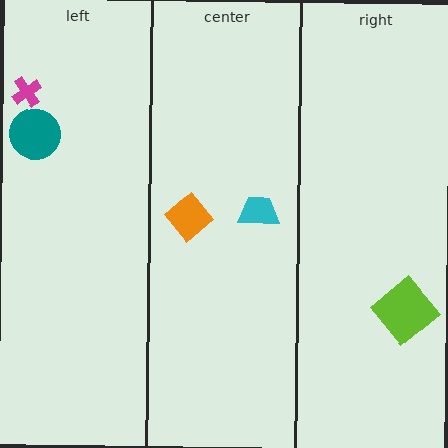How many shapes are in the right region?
1.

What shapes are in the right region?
The lime diamond.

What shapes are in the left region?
The magenta cross, the teal circle.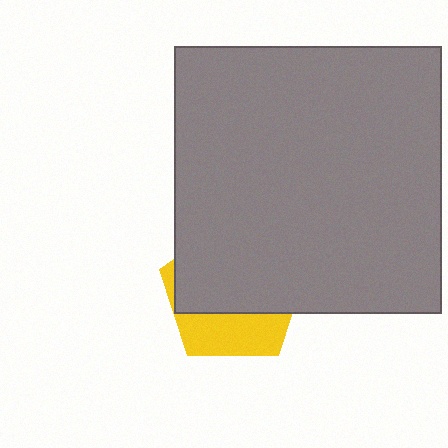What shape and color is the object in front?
The object in front is a gray square.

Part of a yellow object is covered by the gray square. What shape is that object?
It is a pentagon.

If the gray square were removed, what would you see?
You would see the complete yellow pentagon.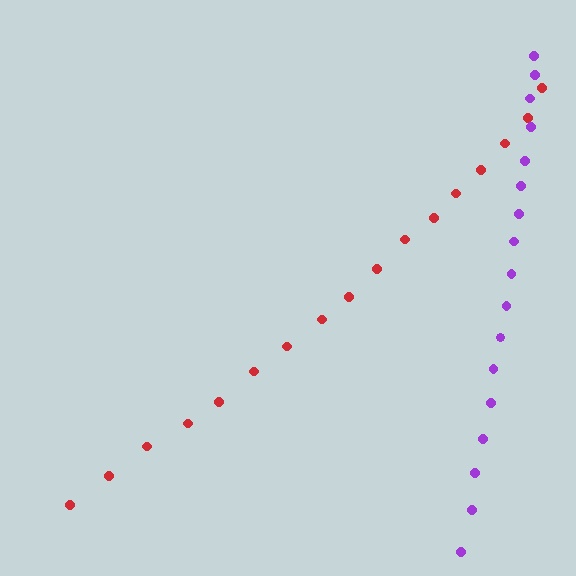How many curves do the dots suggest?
There are 2 distinct paths.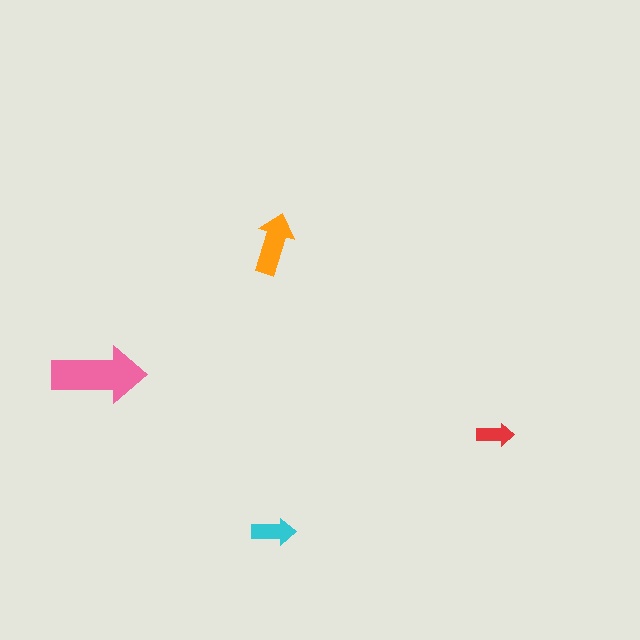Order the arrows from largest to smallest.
the pink one, the orange one, the cyan one, the red one.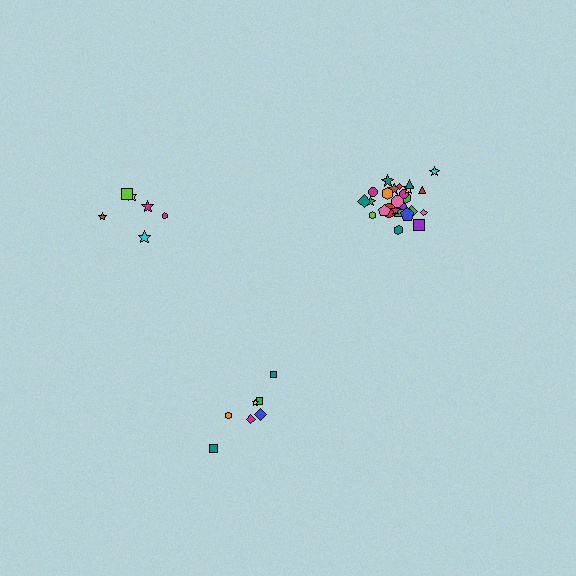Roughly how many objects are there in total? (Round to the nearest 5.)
Roughly 40 objects in total.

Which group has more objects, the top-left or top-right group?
The top-right group.